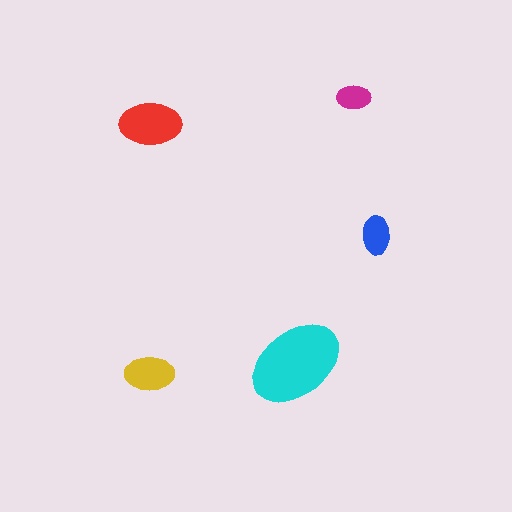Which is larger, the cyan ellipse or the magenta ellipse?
The cyan one.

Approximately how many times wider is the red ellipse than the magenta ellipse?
About 2 times wider.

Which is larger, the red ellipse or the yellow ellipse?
The red one.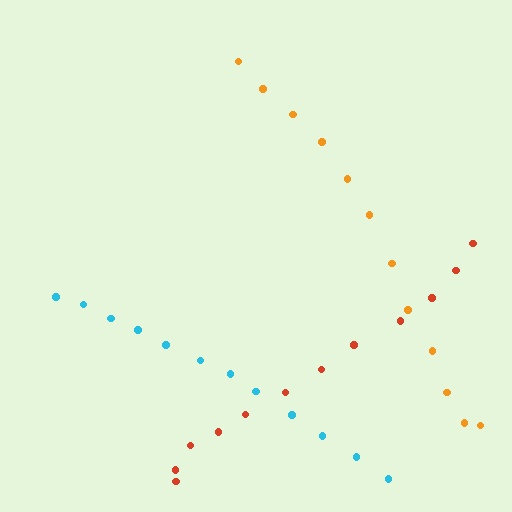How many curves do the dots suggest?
There are 3 distinct paths.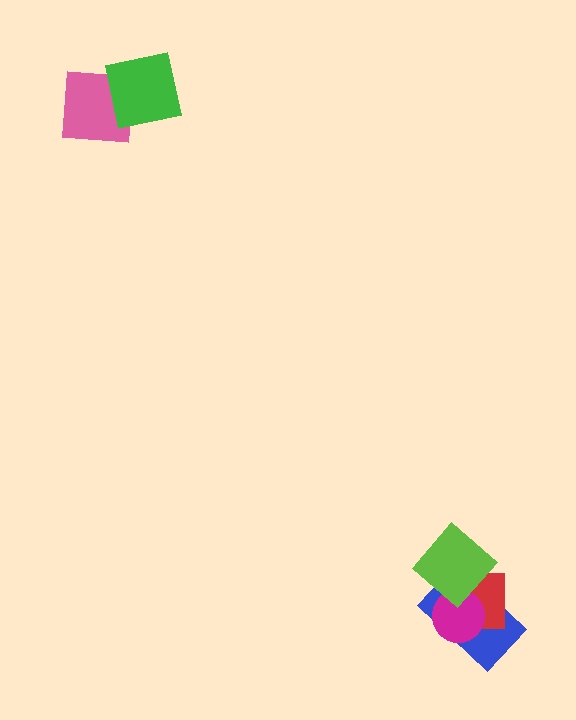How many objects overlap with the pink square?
1 object overlaps with the pink square.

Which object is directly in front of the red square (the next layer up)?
The magenta circle is directly in front of the red square.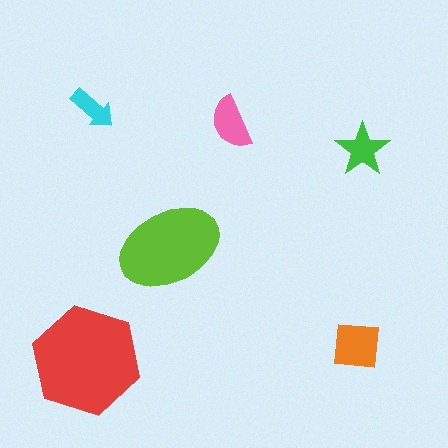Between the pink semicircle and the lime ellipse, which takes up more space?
The lime ellipse.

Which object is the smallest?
The cyan arrow.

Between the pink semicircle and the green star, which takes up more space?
The pink semicircle.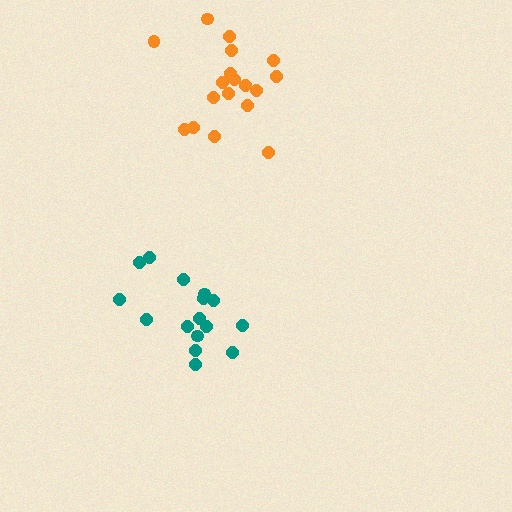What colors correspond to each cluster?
The clusters are colored: teal, orange.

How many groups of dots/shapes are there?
There are 2 groups.